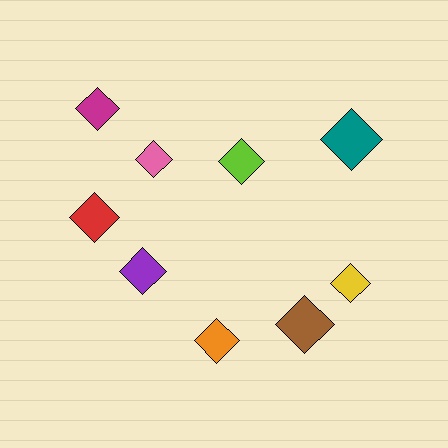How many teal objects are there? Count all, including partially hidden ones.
There is 1 teal object.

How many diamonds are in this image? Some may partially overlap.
There are 9 diamonds.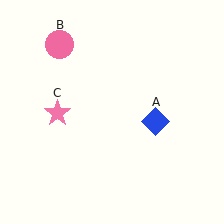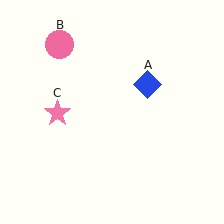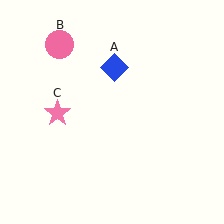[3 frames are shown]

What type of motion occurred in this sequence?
The blue diamond (object A) rotated counterclockwise around the center of the scene.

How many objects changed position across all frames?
1 object changed position: blue diamond (object A).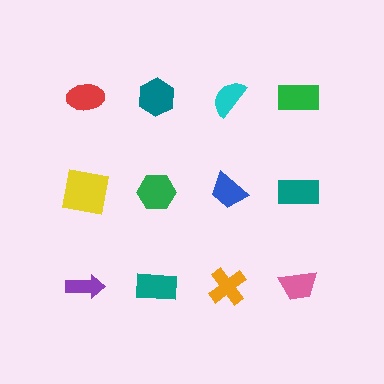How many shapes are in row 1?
4 shapes.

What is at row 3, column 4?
A pink trapezoid.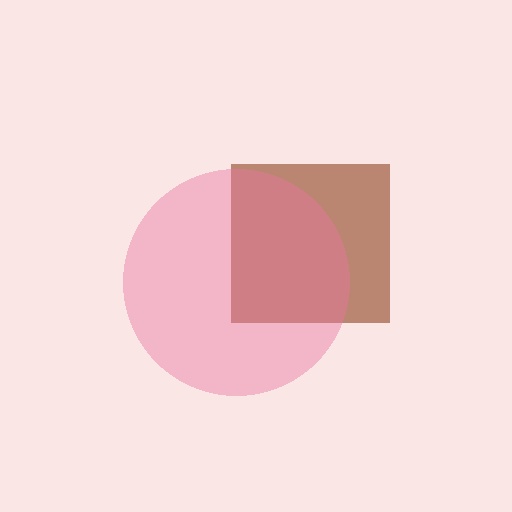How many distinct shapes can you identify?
There are 2 distinct shapes: a brown square, a pink circle.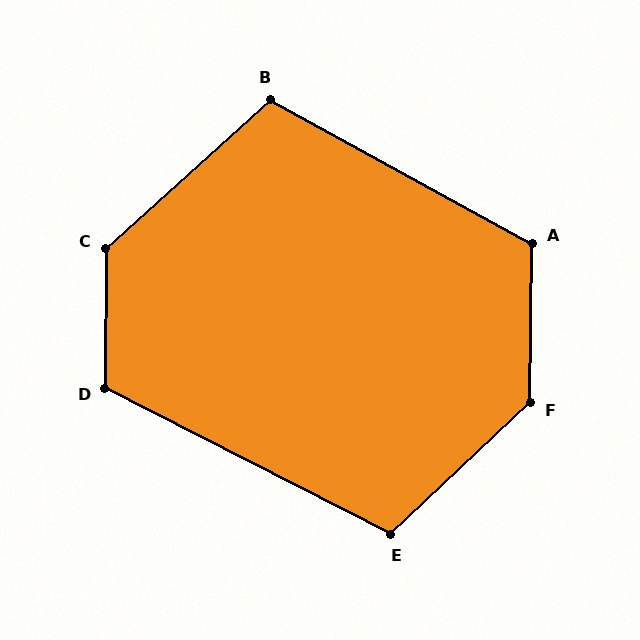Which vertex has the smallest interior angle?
B, at approximately 109 degrees.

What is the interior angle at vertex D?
Approximately 117 degrees (obtuse).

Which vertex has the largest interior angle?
F, at approximately 134 degrees.